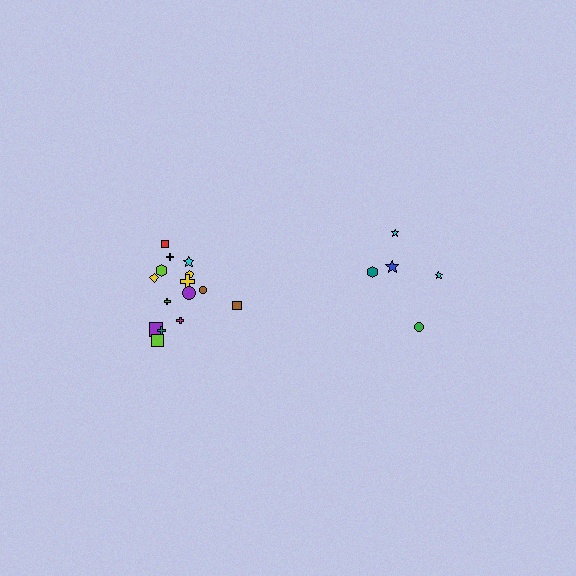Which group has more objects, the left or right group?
The left group.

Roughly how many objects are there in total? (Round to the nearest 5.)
Roughly 20 objects in total.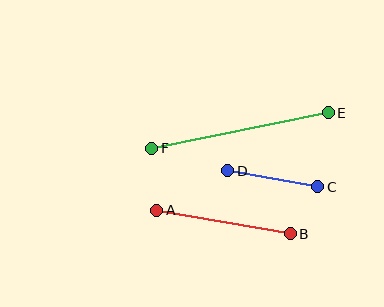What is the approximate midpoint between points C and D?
The midpoint is at approximately (273, 179) pixels.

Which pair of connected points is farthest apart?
Points E and F are farthest apart.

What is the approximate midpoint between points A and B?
The midpoint is at approximately (224, 222) pixels.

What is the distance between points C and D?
The distance is approximately 91 pixels.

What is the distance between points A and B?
The distance is approximately 135 pixels.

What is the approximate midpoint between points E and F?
The midpoint is at approximately (240, 131) pixels.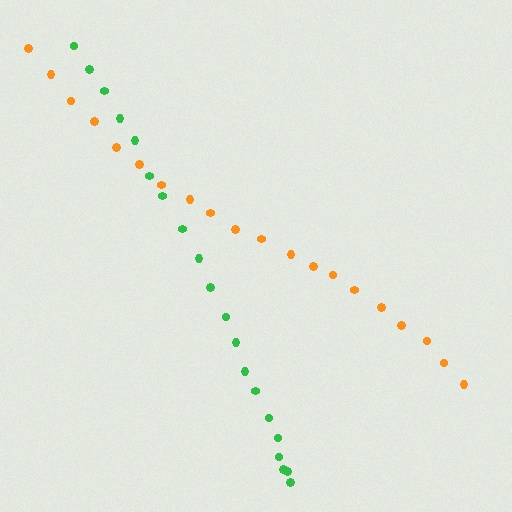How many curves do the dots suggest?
There are 2 distinct paths.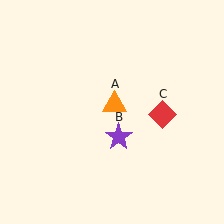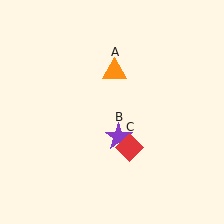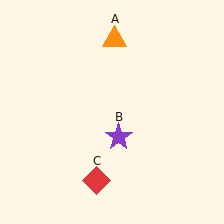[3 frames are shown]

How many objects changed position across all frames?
2 objects changed position: orange triangle (object A), red diamond (object C).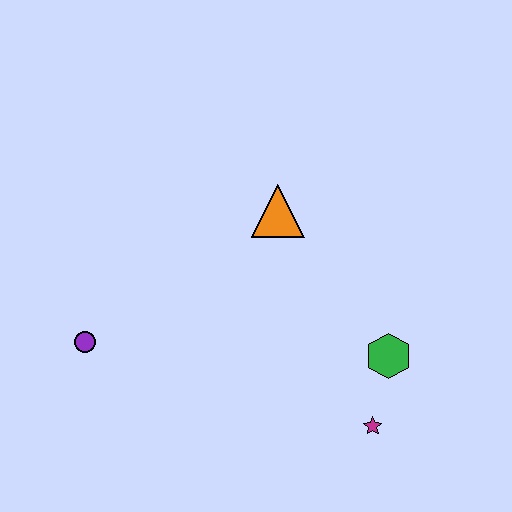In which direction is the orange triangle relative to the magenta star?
The orange triangle is above the magenta star.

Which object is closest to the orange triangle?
The green hexagon is closest to the orange triangle.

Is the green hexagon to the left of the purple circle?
No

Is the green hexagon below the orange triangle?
Yes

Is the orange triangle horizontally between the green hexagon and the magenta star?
No